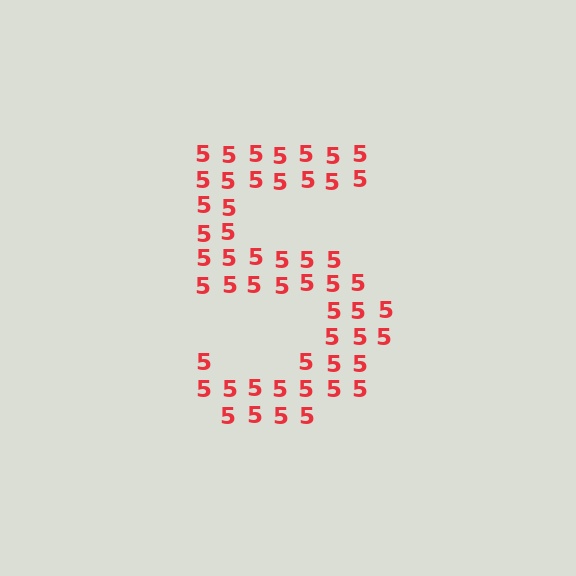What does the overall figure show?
The overall figure shows the digit 5.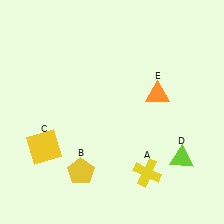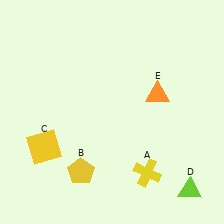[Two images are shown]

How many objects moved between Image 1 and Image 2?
1 object moved between the two images.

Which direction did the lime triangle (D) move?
The lime triangle (D) moved down.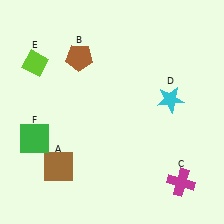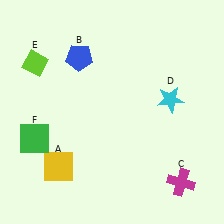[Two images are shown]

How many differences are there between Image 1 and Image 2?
There are 2 differences between the two images.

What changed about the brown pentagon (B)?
In Image 1, B is brown. In Image 2, it changed to blue.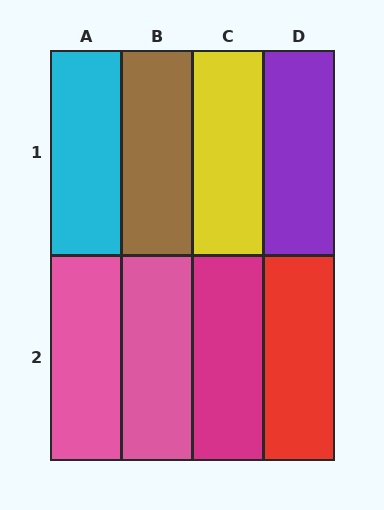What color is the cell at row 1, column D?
Purple.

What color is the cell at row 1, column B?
Brown.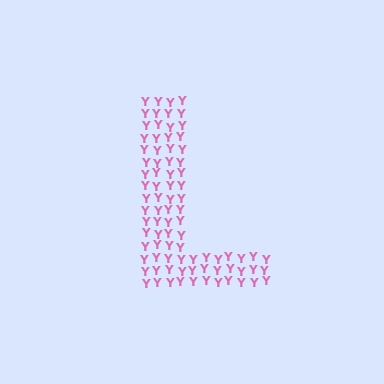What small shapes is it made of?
It is made of small letter Y's.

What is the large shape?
The large shape is the letter L.